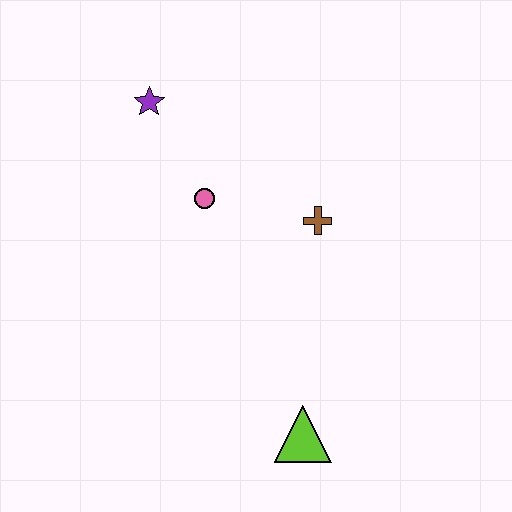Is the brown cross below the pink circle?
Yes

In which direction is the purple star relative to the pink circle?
The purple star is above the pink circle.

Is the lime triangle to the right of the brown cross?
No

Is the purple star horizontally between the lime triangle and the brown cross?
No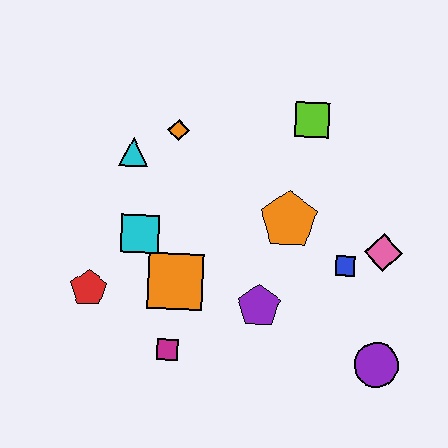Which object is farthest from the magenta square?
The lime square is farthest from the magenta square.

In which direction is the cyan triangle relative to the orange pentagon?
The cyan triangle is to the left of the orange pentagon.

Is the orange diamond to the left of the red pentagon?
No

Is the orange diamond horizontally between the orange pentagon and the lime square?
No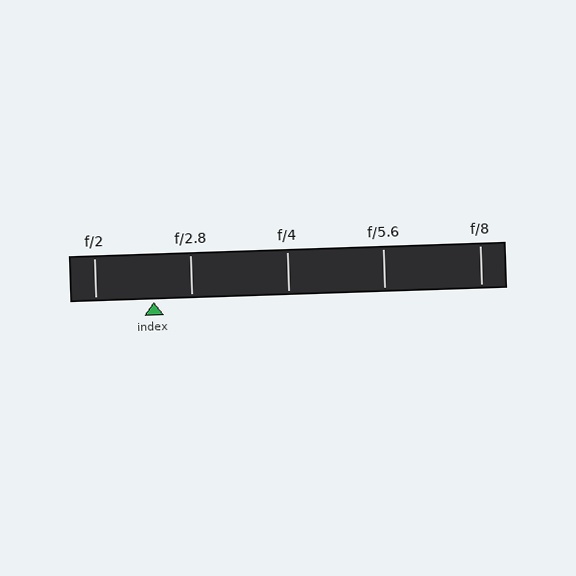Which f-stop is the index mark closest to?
The index mark is closest to f/2.8.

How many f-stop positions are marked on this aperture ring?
There are 5 f-stop positions marked.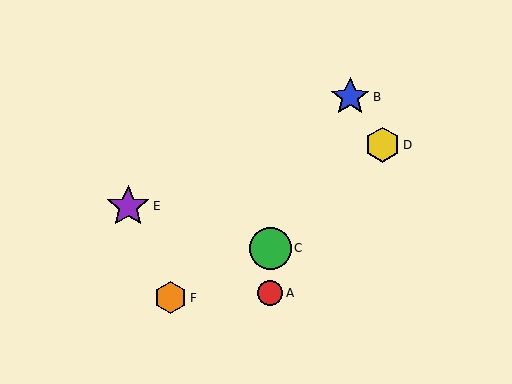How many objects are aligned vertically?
2 objects (A, C) are aligned vertically.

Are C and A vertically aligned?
Yes, both are at x≈270.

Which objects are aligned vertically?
Objects A, C are aligned vertically.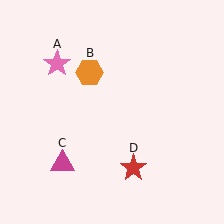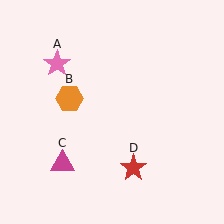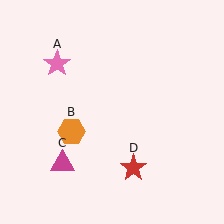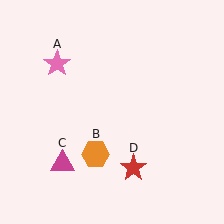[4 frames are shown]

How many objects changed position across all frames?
1 object changed position: orange hexagon (object B).